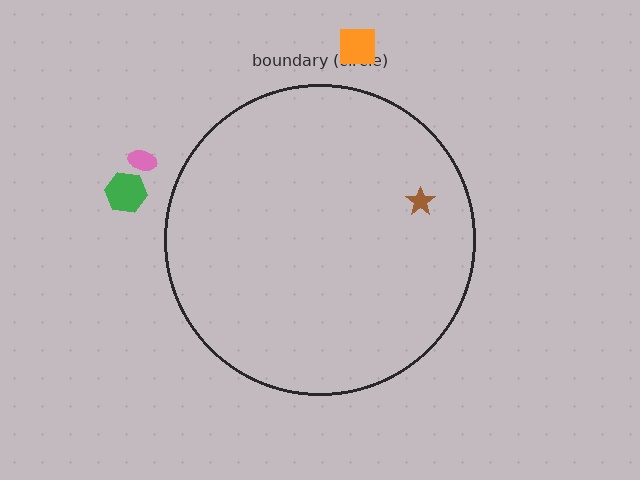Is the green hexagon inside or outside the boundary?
Outside.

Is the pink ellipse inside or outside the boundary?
Outside.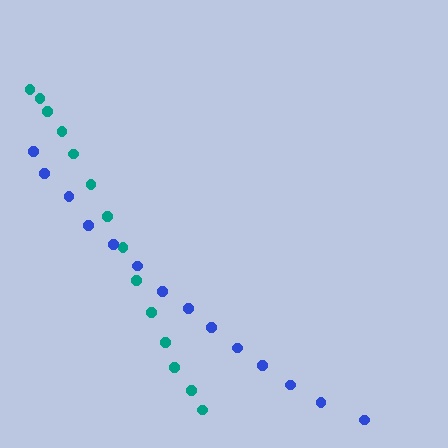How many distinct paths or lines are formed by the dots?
There are 2 distinct paths.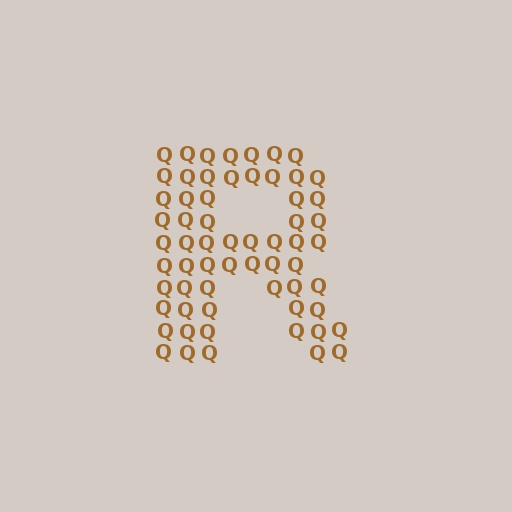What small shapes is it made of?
It is made of small letter Q's.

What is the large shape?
The large shape is the letter R.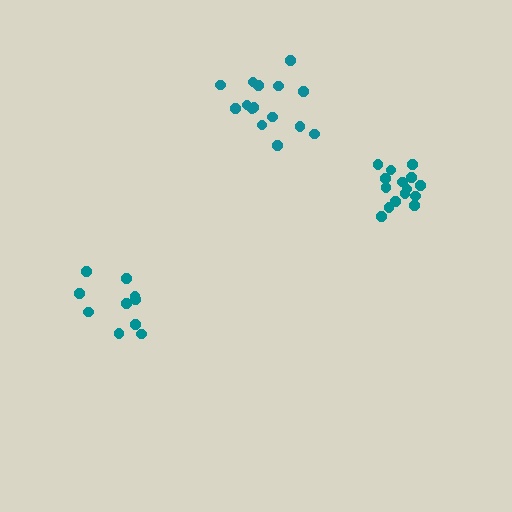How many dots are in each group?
Group 1: 10 dots, Group 2: 15 dots, Group 3: 15 dots (40 total).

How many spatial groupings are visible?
There are 3 spatial groupings.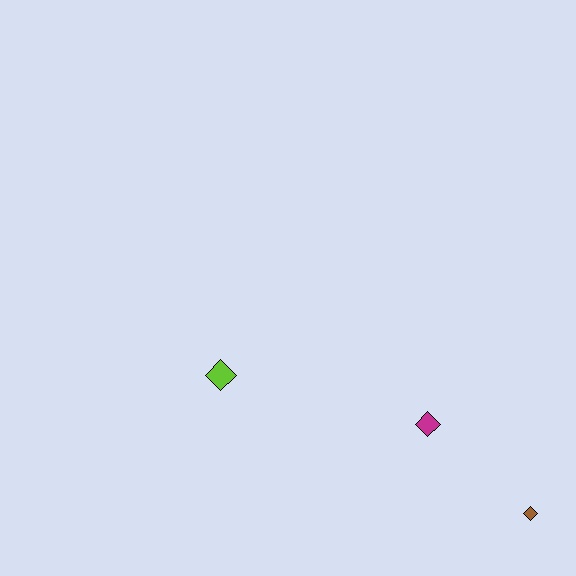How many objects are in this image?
There are 3 objects.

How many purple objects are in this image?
There are no purple objects.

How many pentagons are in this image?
There are no pentagons.